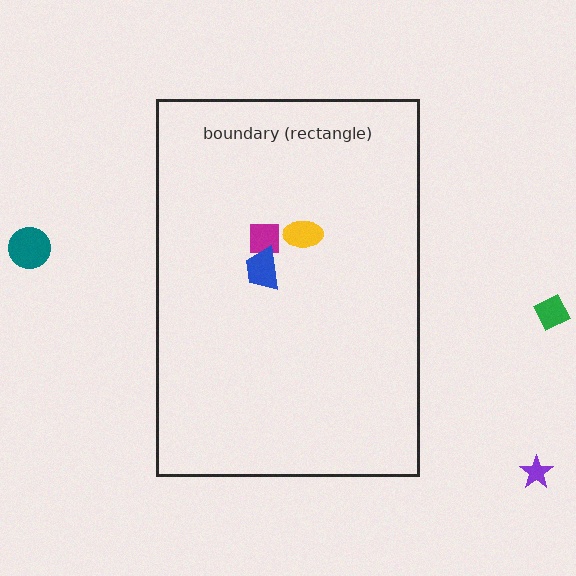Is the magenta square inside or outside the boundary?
Inside.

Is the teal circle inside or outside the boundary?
Outside.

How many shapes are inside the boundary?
3 inside, 3 outside.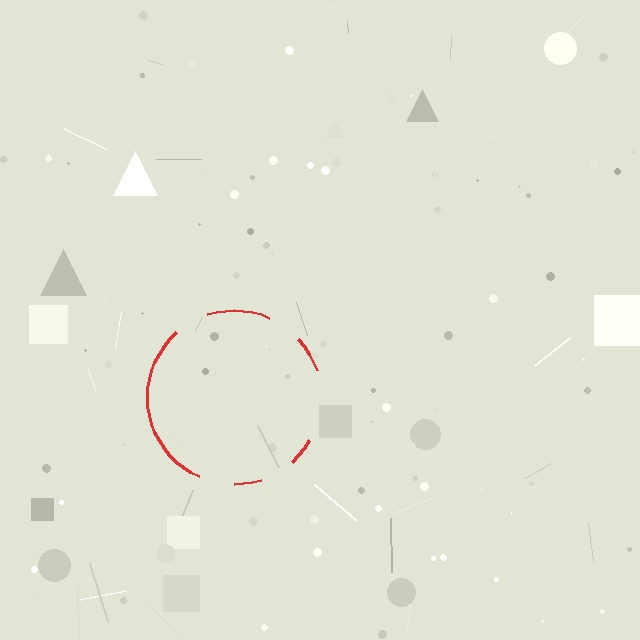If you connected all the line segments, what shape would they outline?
They would outline a circle.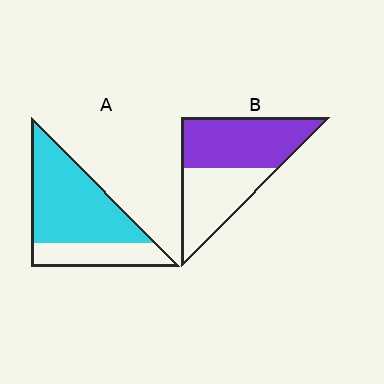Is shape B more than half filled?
Yes.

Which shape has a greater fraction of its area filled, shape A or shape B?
Shape A.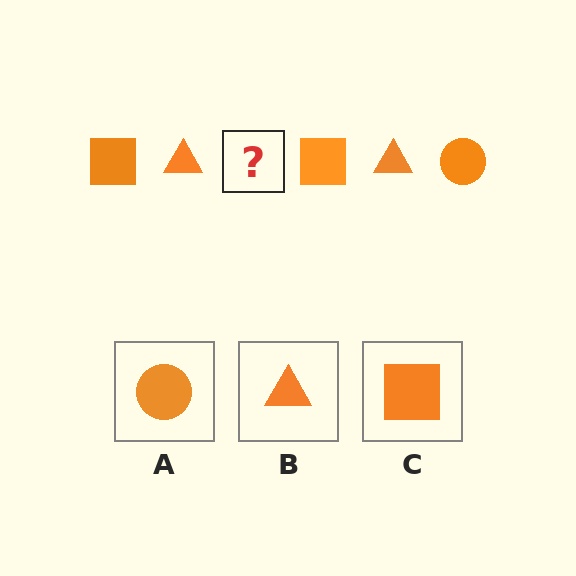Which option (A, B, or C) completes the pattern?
A.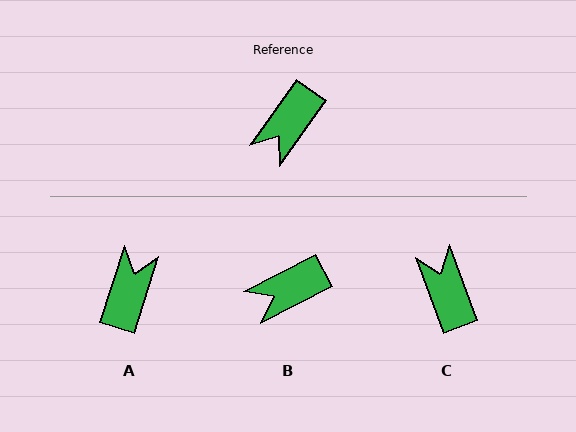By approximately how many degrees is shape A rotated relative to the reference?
Approximately 162 degrees clockwise.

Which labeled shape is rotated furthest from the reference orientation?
A, about 162 degrees away.